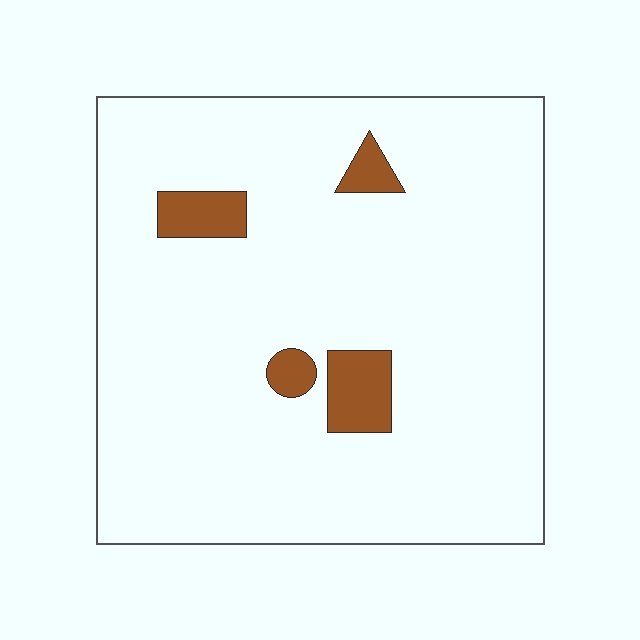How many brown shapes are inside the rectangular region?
4.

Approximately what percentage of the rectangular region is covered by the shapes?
Approximately 5%.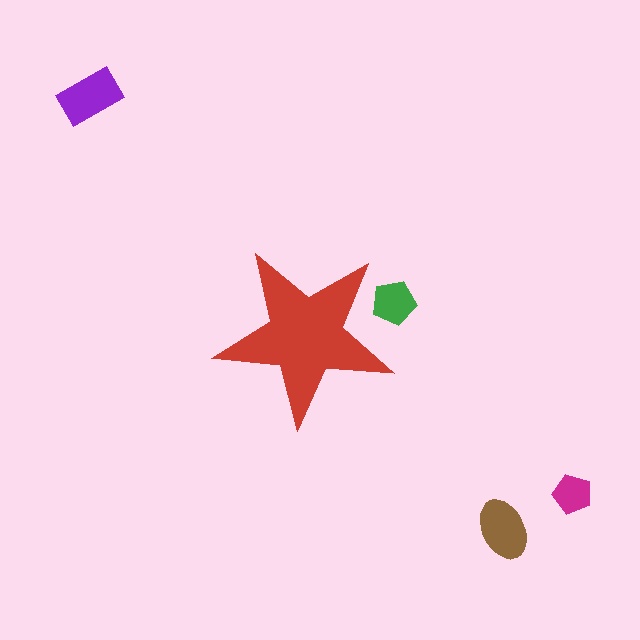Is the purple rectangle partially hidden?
No, the purple rectangle is fully visible.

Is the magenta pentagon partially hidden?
No, the magenta pentagon is fully visible.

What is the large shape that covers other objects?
A red star.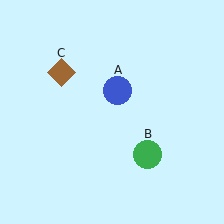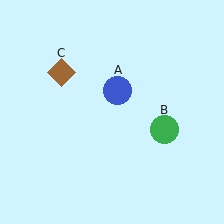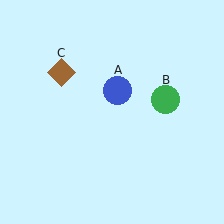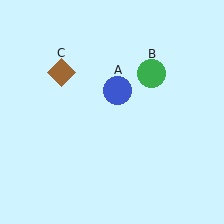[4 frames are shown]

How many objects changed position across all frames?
1 object changed position: green circle (object B).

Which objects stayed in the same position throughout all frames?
Blue circle (object A) and brown diamond (object C) remained stationary.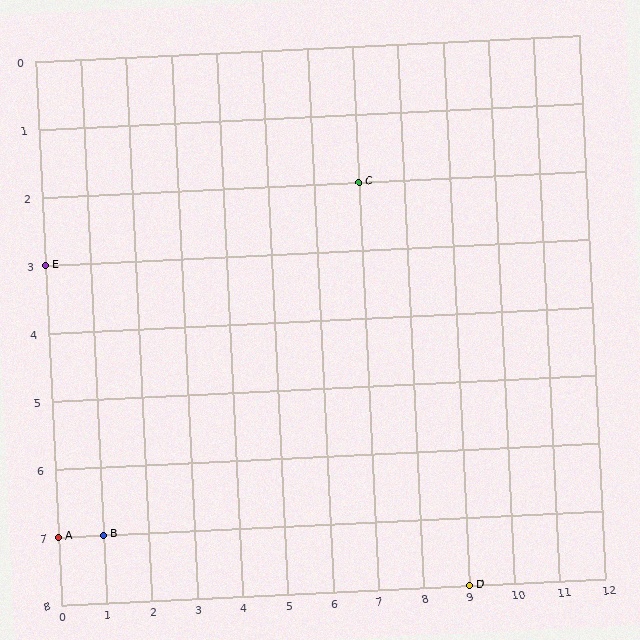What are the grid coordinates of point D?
Point D is at grid coordinates (9, 8).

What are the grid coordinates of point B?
Point B is at grid coordinates (1, 7).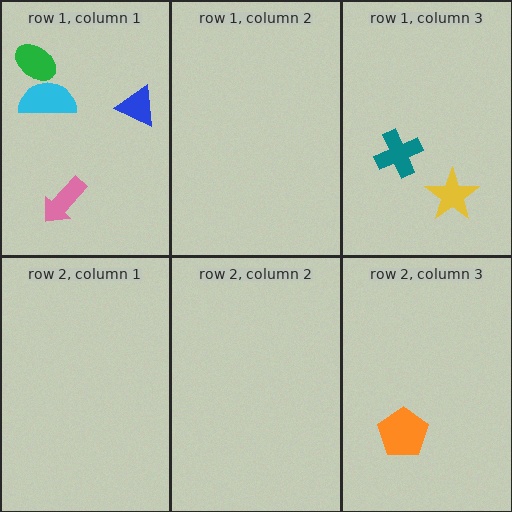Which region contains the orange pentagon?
The row 2, column 3 region.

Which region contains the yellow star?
The row 1, column 3 region.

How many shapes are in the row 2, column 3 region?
1.